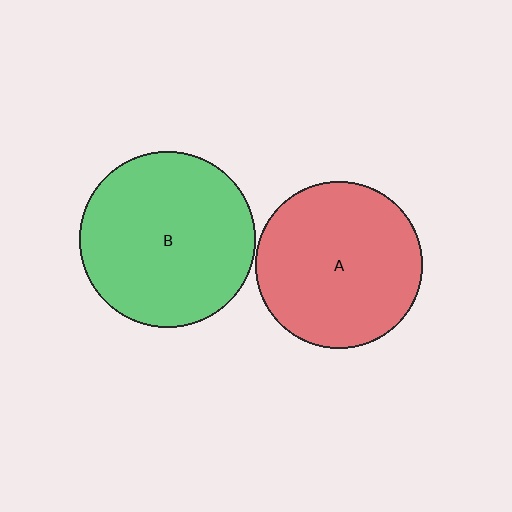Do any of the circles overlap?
No, none of the circles overlap.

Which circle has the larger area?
Circle B (green).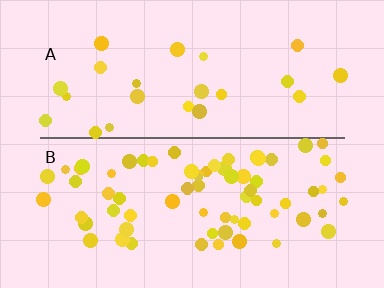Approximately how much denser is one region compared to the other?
Approximately 2.9× — region B over region A.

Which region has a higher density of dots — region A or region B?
B (the bottom).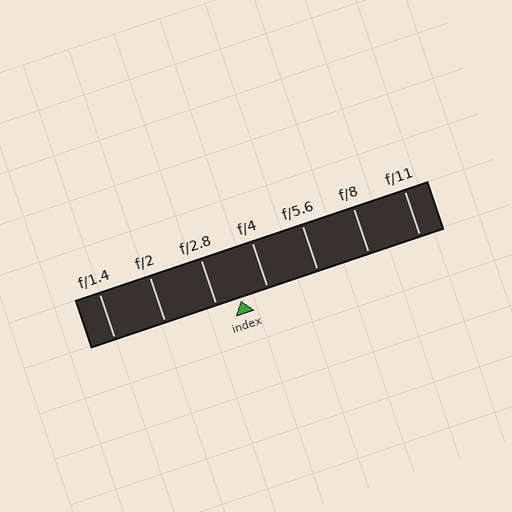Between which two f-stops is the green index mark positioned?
The index mark is between f/2.8 and f/4.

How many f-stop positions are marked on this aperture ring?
There are 7 f-stop positions marked.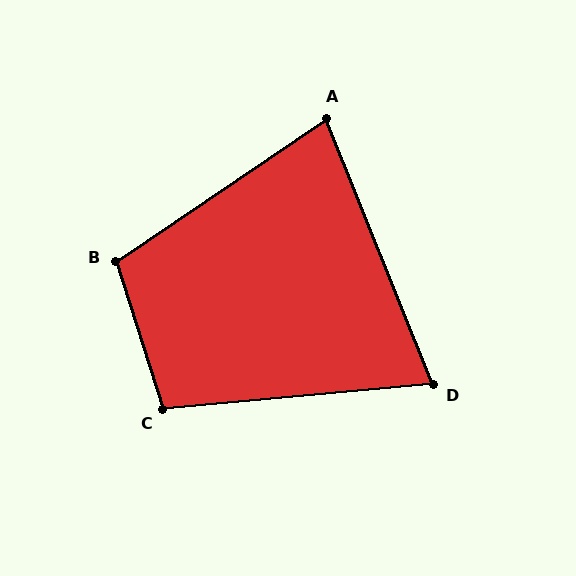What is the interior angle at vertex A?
Approximately 78 degrees (acute).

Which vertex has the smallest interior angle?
D, at approximately 73 degrees.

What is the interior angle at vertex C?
Approximately 102 degrees (obtuse).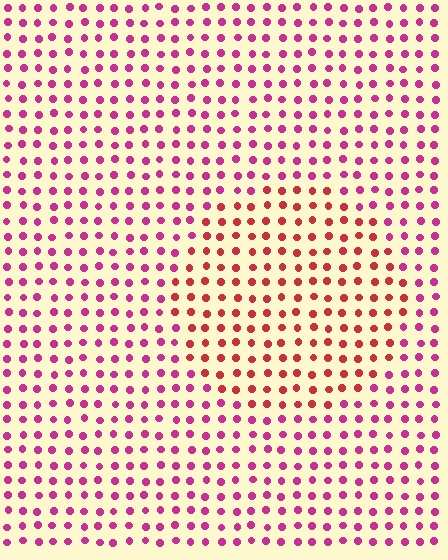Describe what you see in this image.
The image is filled with small magenta elements in a uniform arrangement. A circle-shaped region is visible where the elements are tinted to a slightly different hue, forming a subtle color boundary.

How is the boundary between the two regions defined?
The boundary is defined purely by a slight shift in hue (about 34 degrees). Spacing, size, and orientation are identical on both sides.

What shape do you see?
I see a circle.